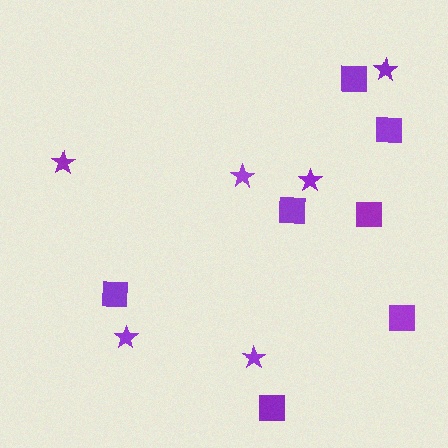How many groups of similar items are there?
There are 2 groups: one group of stars (6) and one group of squares (7).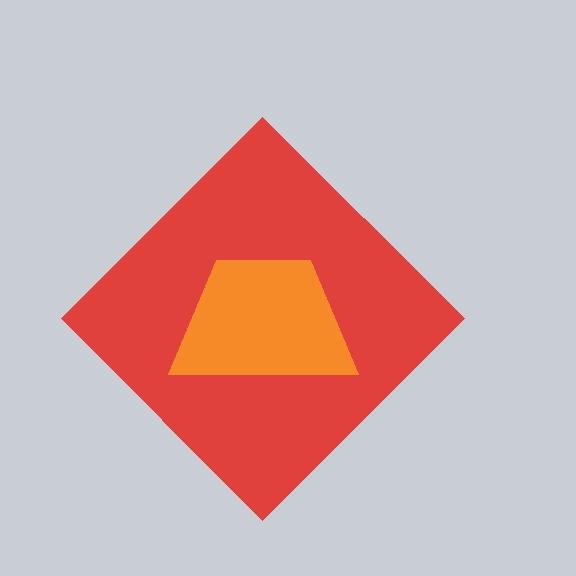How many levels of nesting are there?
2.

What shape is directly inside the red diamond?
The orange trapezoid.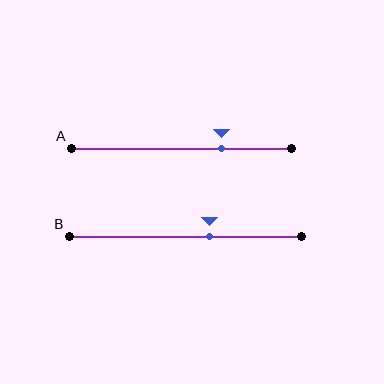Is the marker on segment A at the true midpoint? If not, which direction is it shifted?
No, the marker on segment A is shifted to the right by about 18% of the segment length.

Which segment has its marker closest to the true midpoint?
Segment B has its marker closest to the true midpoint.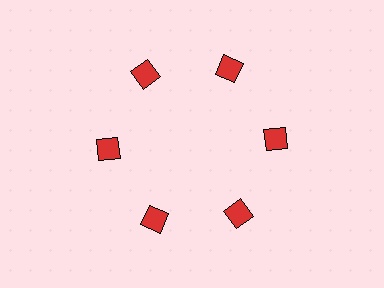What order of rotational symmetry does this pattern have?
This pattern has 6-fold rotational symmetry.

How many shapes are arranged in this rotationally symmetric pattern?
There are 6 shapes, arranged in 6 groups of 1.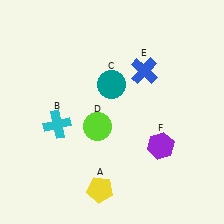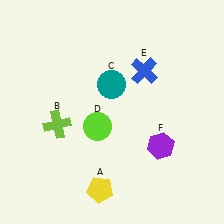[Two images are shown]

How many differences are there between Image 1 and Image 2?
There is 1 difference between the two images.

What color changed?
The cross (B) changed from cyan in Image 1 to lime in Image 2.